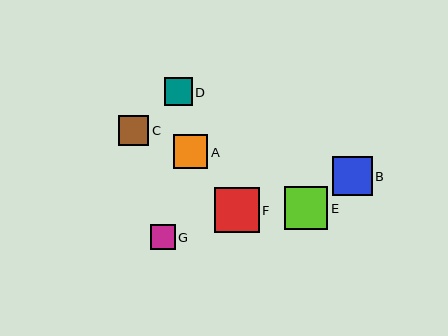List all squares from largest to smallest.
From largest to smallest: F, E, B, A, C, D, G.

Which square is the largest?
Square F is the largest with a size of approximately 44 pixels.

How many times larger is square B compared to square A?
Square B is approximately 1.2 times the size of square A.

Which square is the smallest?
Square G is the smallest with a size of approximately 25 pixels.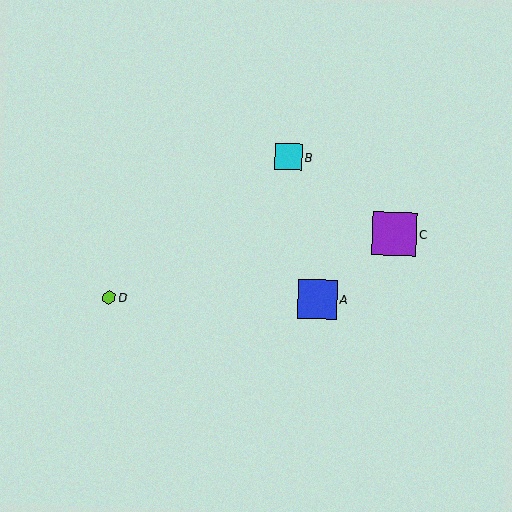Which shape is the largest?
The purple square (labeled C) is the largest.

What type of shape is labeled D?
Shape D is a lime hexagon.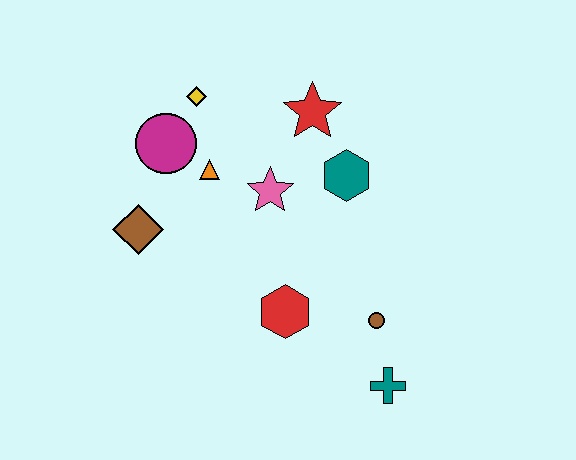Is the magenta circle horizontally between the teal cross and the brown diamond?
Yes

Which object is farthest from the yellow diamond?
The teal cross is farthest from the yellow diamond.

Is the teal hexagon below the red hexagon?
No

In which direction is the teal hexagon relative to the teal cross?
The teal hexagon is above the teal cross.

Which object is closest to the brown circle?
The teal cross is closest to the brown circle.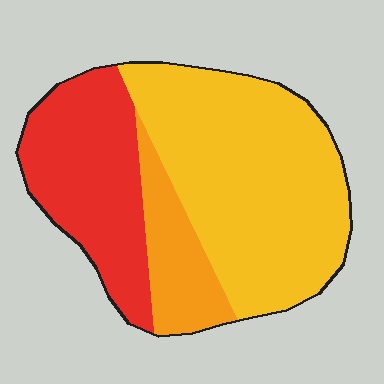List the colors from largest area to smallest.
From largest to smallest: yellow, red, orange.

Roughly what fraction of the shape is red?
Red covers around 30% of the shape.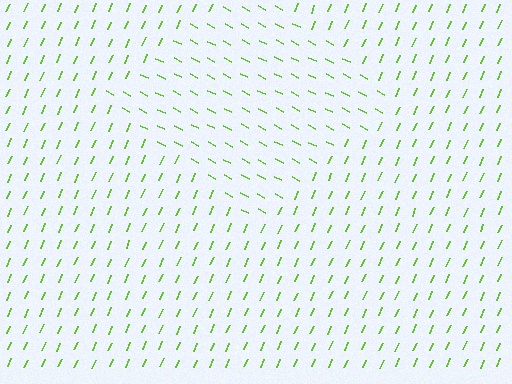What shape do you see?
I see a diamond.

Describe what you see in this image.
The image is filled with small lime line segments. A diamond region in the image has lines oriented differently from the surrounding lines, creating a visible texture boundary.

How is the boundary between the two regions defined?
The boundary is defined purely by a change in line orientation (approximately 86 degrees difference). All lines are the same color and thickness.